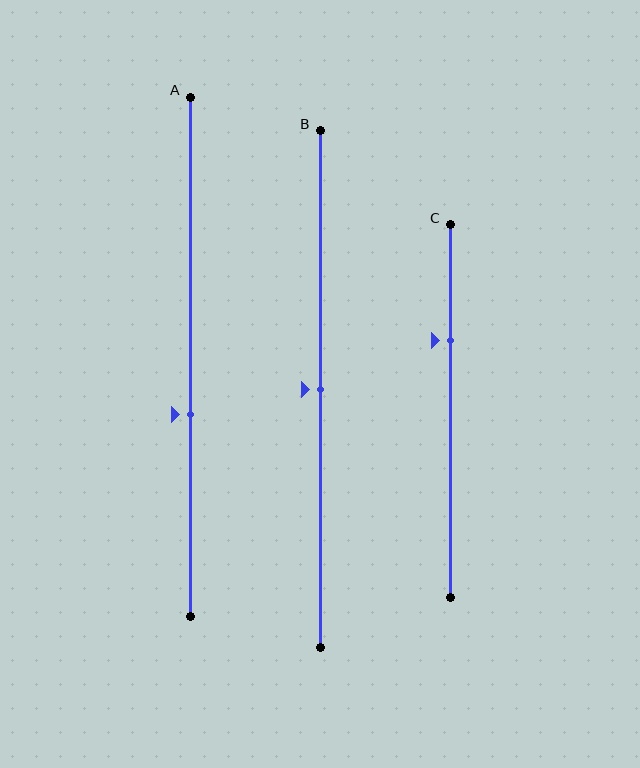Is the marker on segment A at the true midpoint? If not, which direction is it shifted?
No, the marker on segment A is shifted downward by about 11% of the segment length.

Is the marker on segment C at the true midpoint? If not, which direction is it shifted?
No, the marker on segment C is shifted upward by about 19% of the segment length.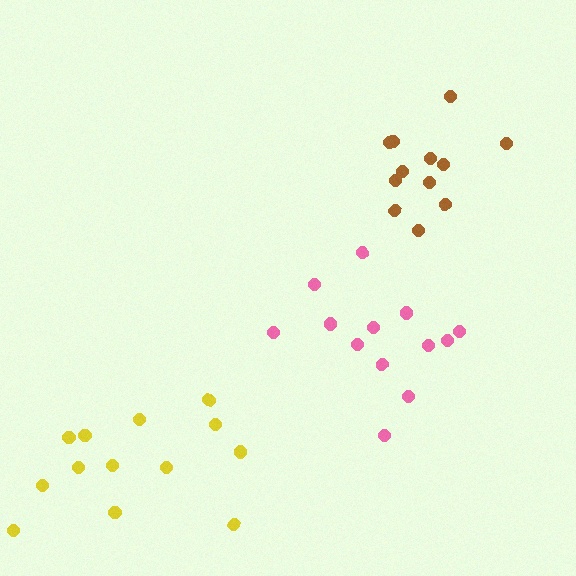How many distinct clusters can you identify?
There are 3 distinct clusters.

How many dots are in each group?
Group 1: 12 dots, Group 2: 13 dots, Group 3: 13 dots (38 total).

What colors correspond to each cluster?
The clusters are colored: brown, pink, yellow.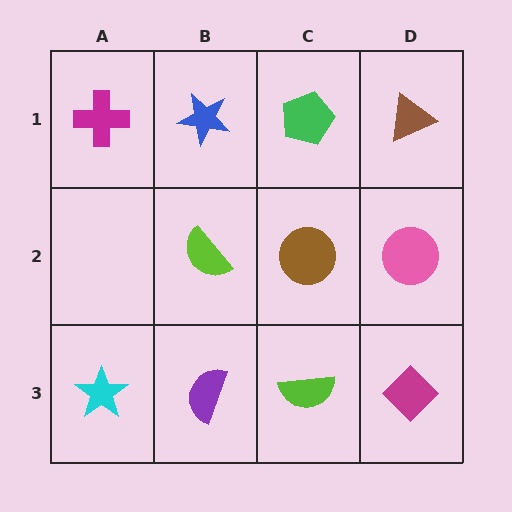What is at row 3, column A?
A cyan star.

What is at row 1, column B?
A blue star.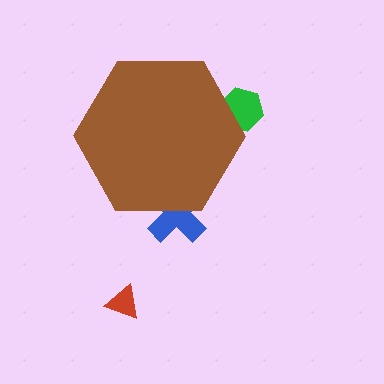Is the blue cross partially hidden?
Yes, the blue cross is partially hidden behind the brown hexagon.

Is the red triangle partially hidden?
No, the red triangle is fully visible.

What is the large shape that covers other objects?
A brown hexagon.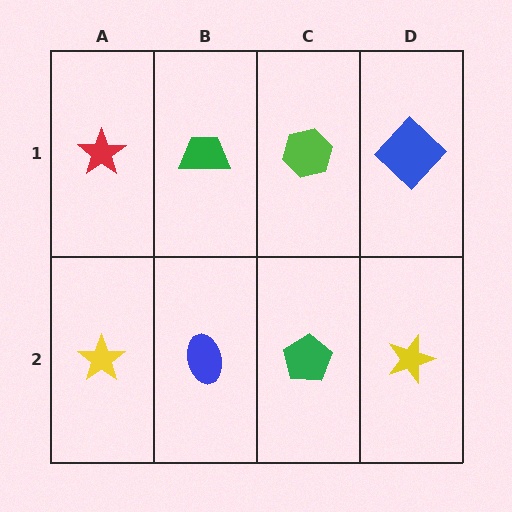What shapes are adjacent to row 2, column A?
A red star (row 1, column A), a blue ellipse (row 2, column B).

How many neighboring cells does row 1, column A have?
2.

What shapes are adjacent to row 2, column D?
A blue diamond (row 1, column D), a green pentagon (row 2, column C).